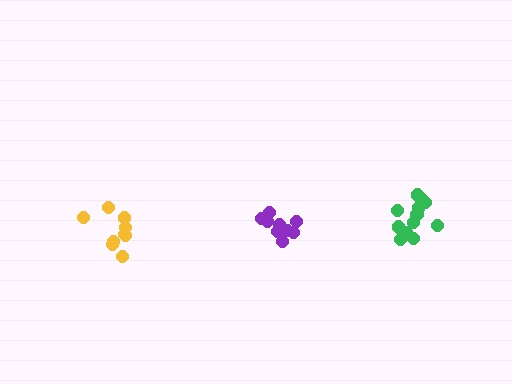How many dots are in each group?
Group 1: 12 dots, Group 2: 9 dots, Group 3: 9 dots (30 total).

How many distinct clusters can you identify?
There are 3 distinct clusters.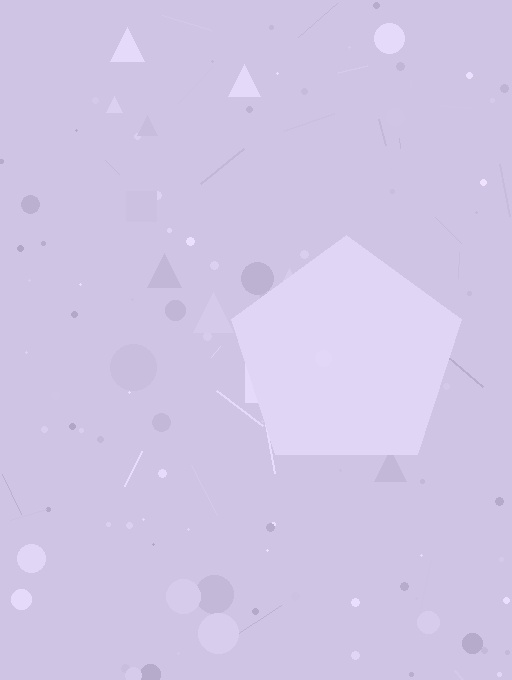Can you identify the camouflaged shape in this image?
The camouflaged shape is a pentagon.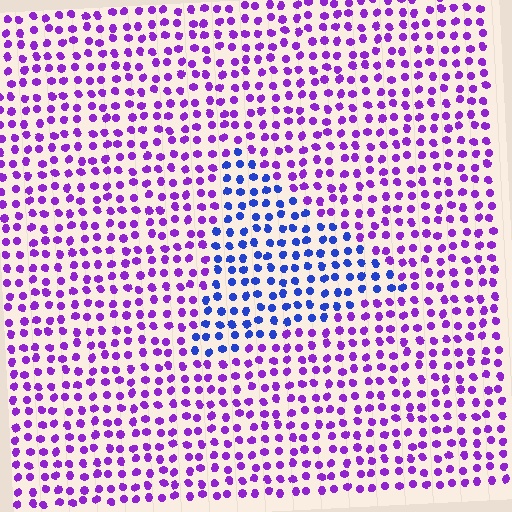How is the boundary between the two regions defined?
The boundary is defined purely by a slight shift in hue (about 49 degrees). Spacing, size, and orientation are identical on both sides.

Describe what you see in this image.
The image is filled with small purple elements in a uniform arrangement. A triangle-shaped region is visible where the elements are tinted to a slightly different hue, forming a subtle color boundary.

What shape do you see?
I see a triangle.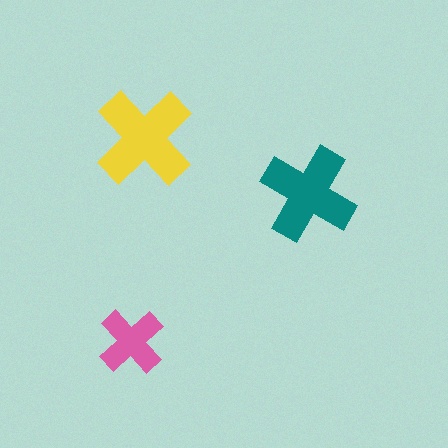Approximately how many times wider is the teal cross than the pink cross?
About 1.5 times wider.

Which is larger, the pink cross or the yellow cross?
The yellow one.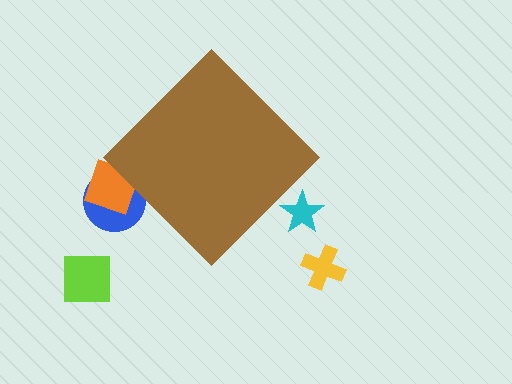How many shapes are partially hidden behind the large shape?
3 shapes are partially hidden.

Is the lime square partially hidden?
No, the lime square is fully visible.